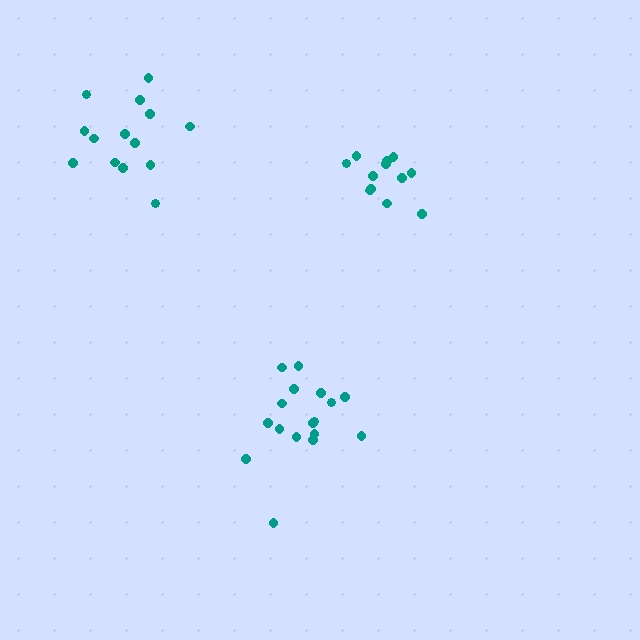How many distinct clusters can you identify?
There are 3 distinct clusters.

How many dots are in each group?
Group 1: 12 dots, Group 2: 17 dots, Group 3: 14 dots (43 total).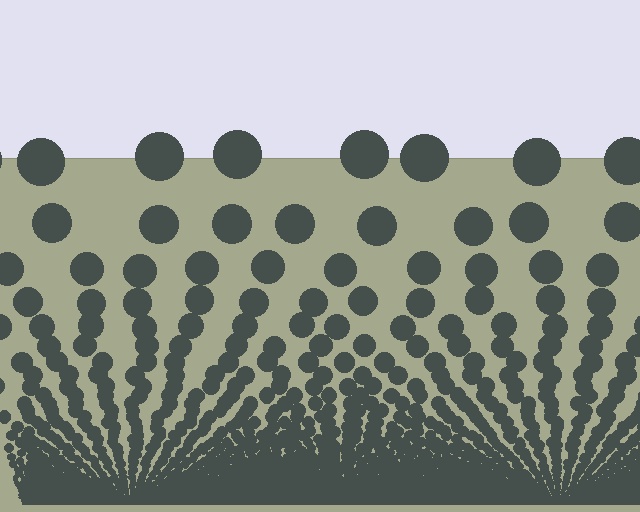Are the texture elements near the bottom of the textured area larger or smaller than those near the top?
Smaller. The gradient is inverted — elements near the bottom are smaller and denser.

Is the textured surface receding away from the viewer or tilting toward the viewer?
The surface appears to tilt toward the viewer. Texture elements get larger and sparser toward the top.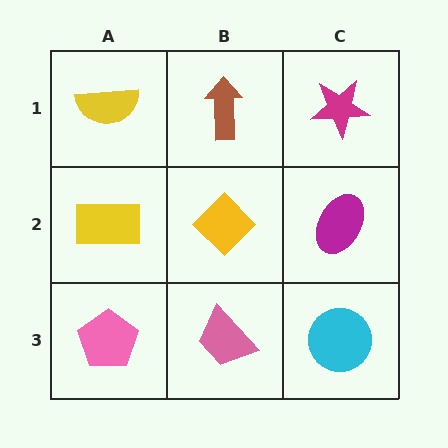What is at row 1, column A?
A yellow semicircle.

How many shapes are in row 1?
3 shapes.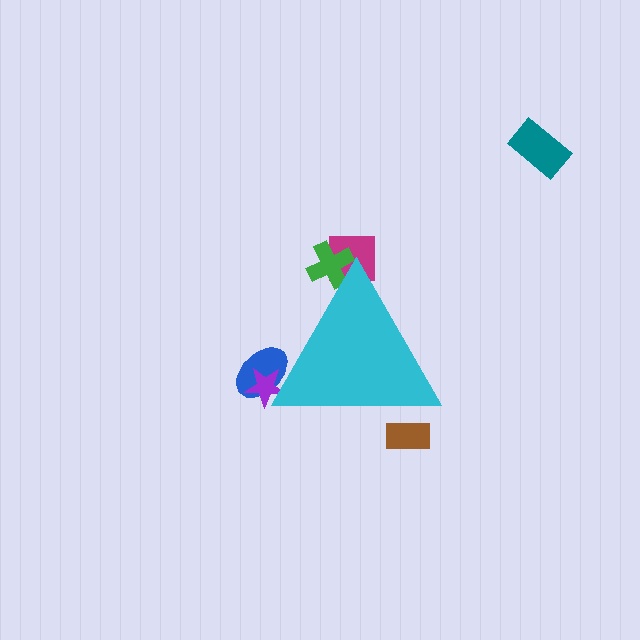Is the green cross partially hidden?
Yes, the green cross is partially hidden behind the cyan triangle.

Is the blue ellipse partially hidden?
Yes, the blue ellipse is partially hidden behind the cyan triangle.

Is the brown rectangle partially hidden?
Yes, the brown rectangle is partially hidden behind the cyan triangle.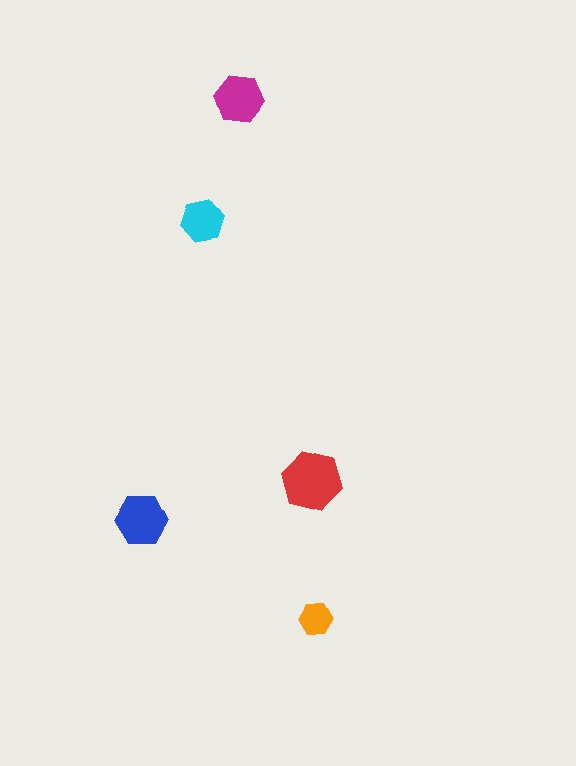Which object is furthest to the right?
The orange hexagon is rightmost.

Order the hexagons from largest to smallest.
the red one, the blue one, the magenta one, the cyan one, the orange one.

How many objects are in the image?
There are 5 objects in the image.